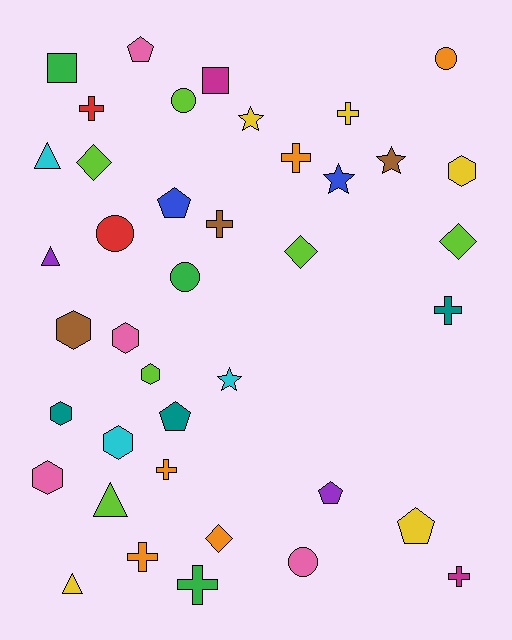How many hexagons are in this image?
There are 7 hexagons.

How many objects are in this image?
There are 40 objects.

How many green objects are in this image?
There are 3 green objects.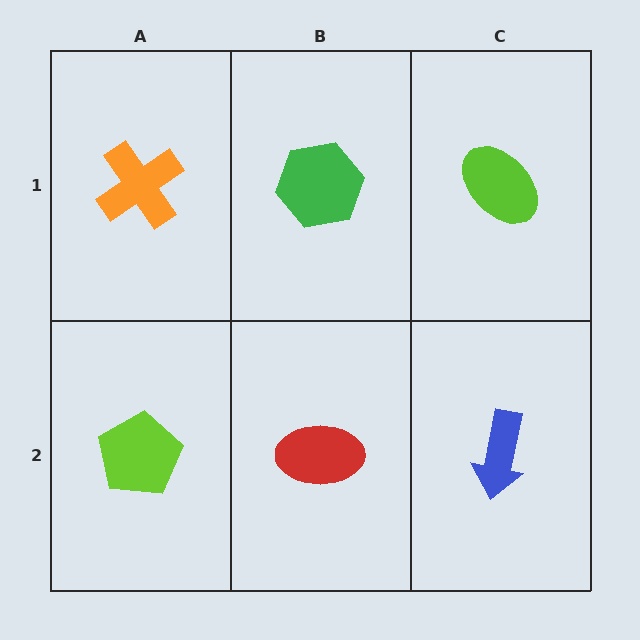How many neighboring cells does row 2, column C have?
2.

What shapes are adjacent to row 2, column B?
A green hexagon (row 1, column B), a lime pentagon (row 2, column A), a blue arrow (row 2, column C).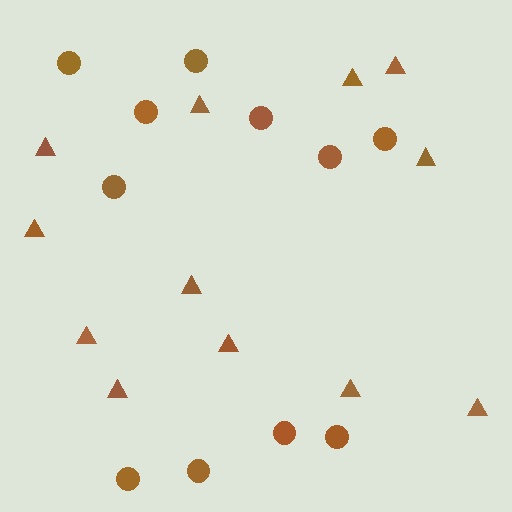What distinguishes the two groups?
There are 2 groups: one group of triangles (12) and one group of circles (11).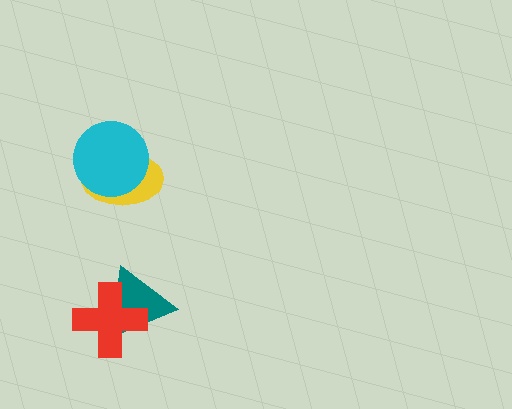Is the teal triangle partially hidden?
Yes, it is partially covered by another shape.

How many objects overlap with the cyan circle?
1 object overlaps with the cyan circle.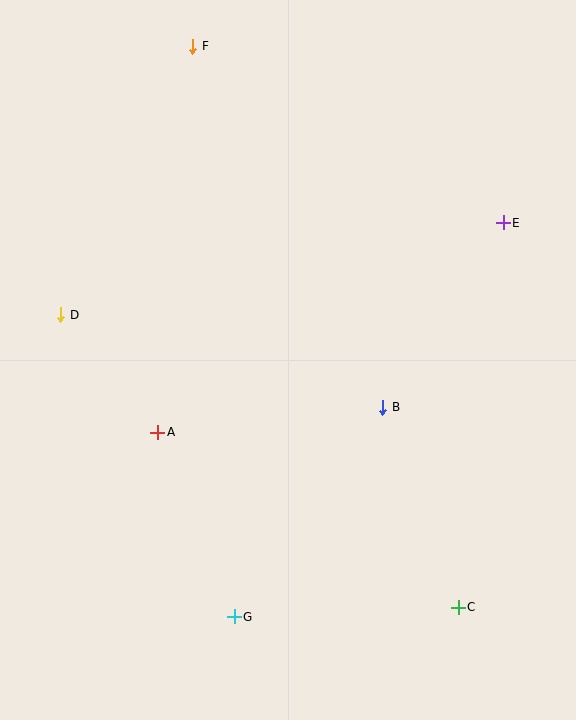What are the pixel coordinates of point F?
Point F is at (193, 46).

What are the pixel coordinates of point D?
Point D is at (61, 315).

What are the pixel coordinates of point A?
Point A is at (158, 433).